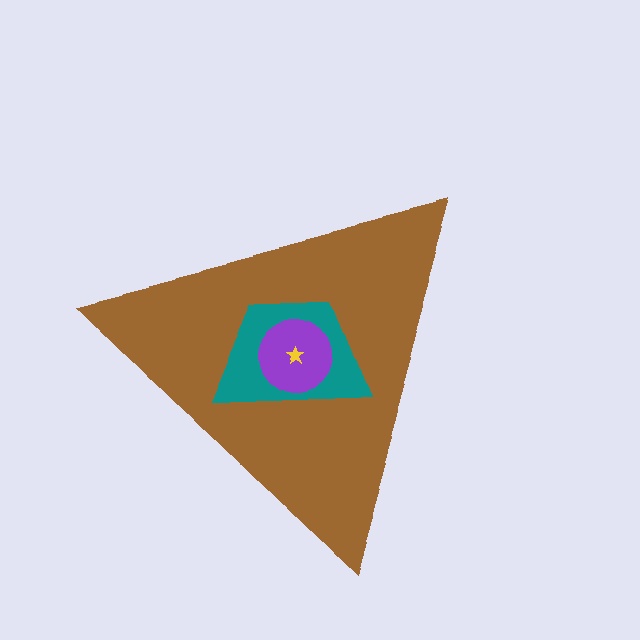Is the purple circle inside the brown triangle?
Yes.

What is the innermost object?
The yellow star.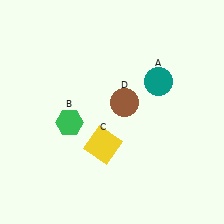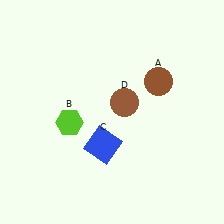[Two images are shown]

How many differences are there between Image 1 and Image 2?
There are 3 differences between the two images.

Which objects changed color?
A changed from teal to brown. B changed from green to lime. C changed from yellow to blue.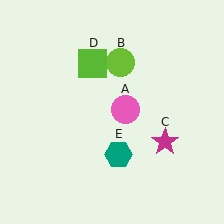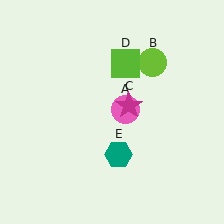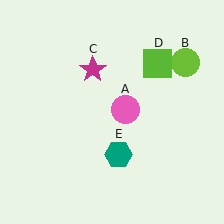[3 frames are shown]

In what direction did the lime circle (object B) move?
The lime circle (object B) moved right.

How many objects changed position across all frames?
3 objects changed position: lime circle (object B), magenta star (object C), lime square (object D).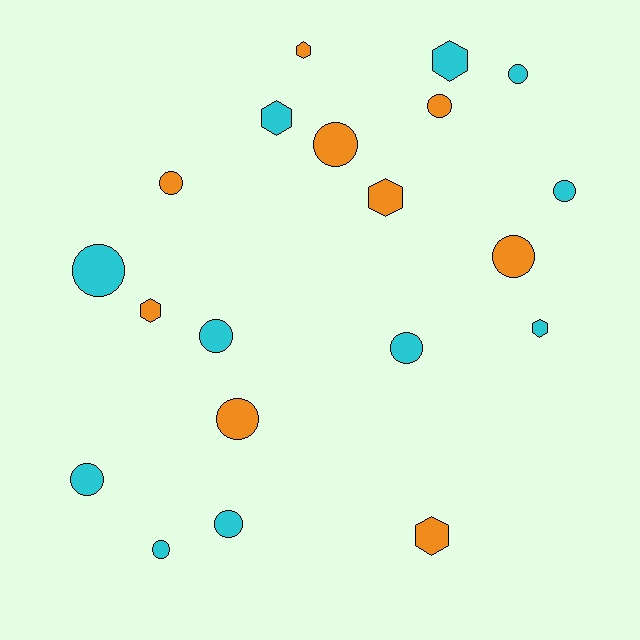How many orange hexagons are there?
There are 4 orange hexagons.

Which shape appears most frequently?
Circle, with 13 objects.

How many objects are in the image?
There are 20 objects.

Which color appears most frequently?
Cyan, with 11 objects.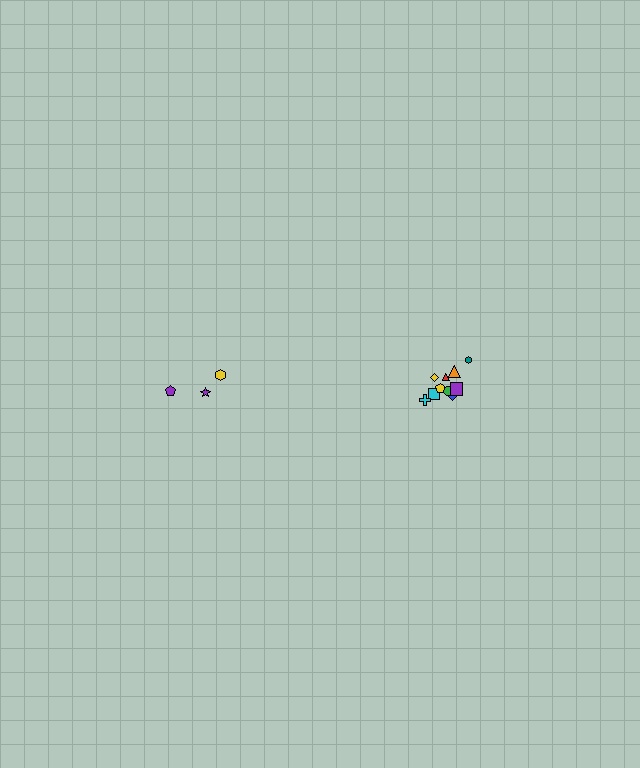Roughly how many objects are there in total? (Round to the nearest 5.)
Roughly 15 objects in total.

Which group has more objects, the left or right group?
The right group.